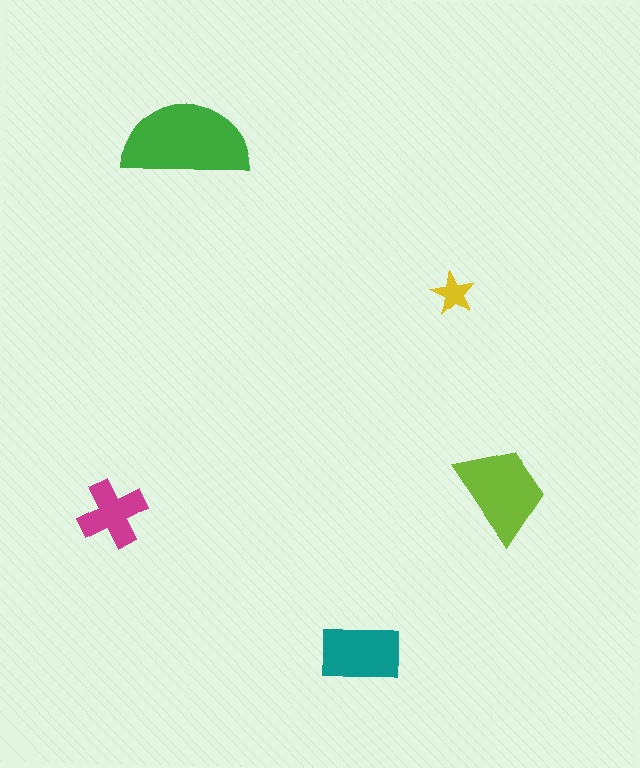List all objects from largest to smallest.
The green semicircle, the lime trapezoid, the teal rectangle, the magenta cross, the yellow star.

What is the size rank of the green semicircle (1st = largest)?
1st.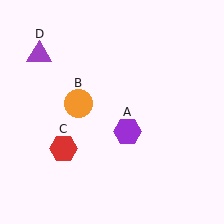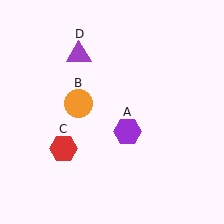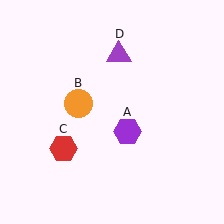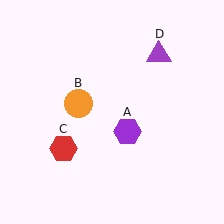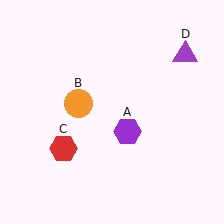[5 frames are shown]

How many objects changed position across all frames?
1 object changed position: purple triangle (object D).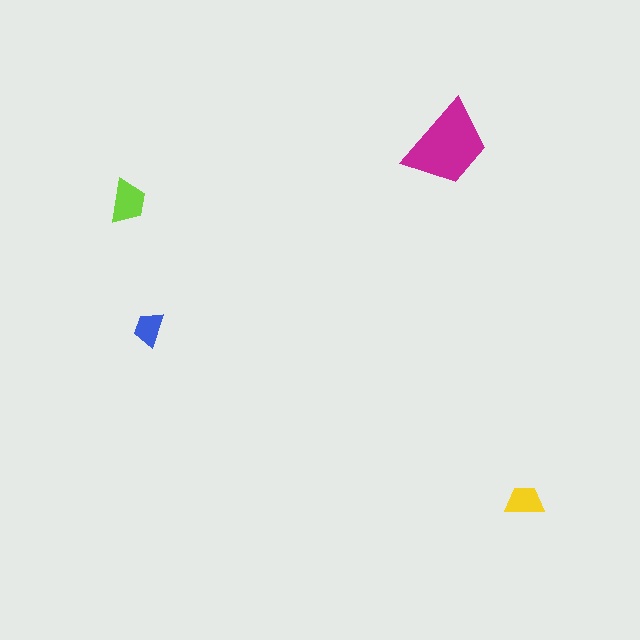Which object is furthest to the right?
The yellow trapezoid is rightmost.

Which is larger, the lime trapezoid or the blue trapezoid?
The lime one.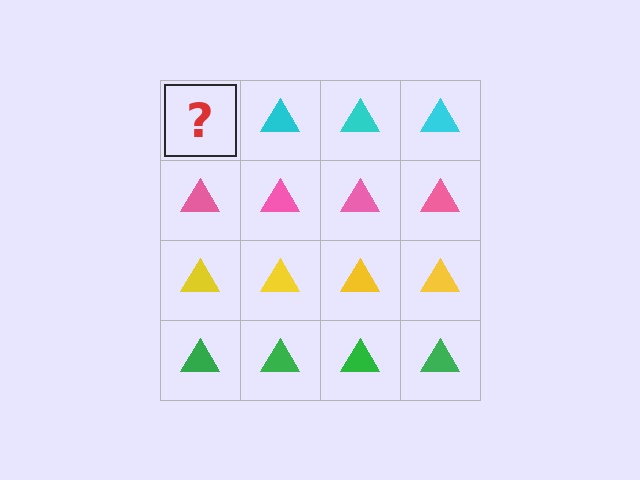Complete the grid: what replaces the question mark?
The question mark should be replaced with a cyan triangle.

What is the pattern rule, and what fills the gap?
The rule is that each row has a consistent color. The gap should be filled with a cyan triangle.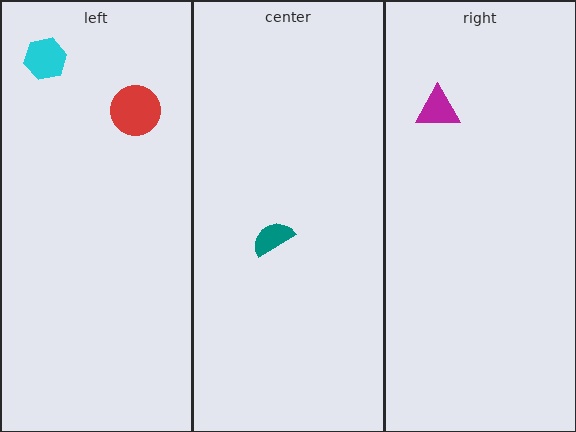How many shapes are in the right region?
1.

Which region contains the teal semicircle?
The center region.